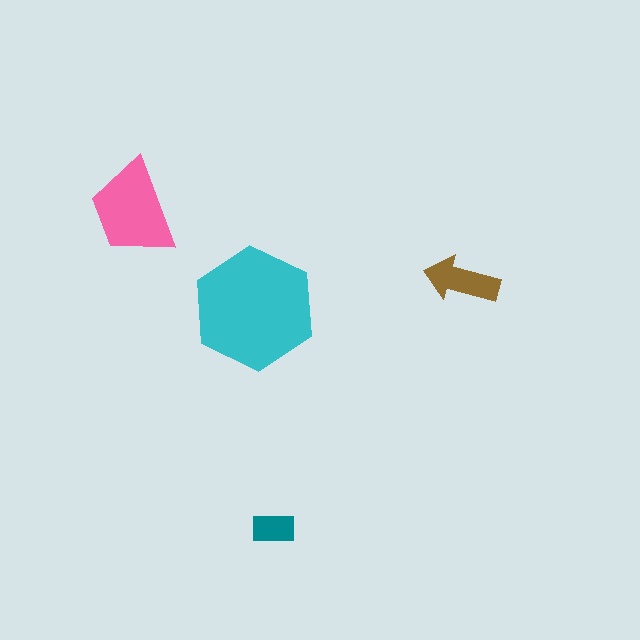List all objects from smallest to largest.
The teal rectangle, the brown arrow, the pink trapezoid, the cyan hexagon.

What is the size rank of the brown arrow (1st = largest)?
3rd.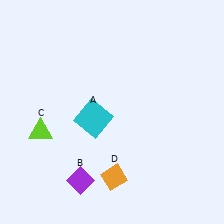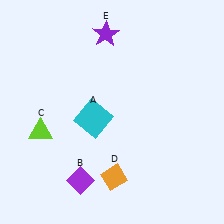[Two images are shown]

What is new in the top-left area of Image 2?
A purple star (E) was added in the top-left area of Image 2.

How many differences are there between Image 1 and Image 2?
There is 1 difference between the two images.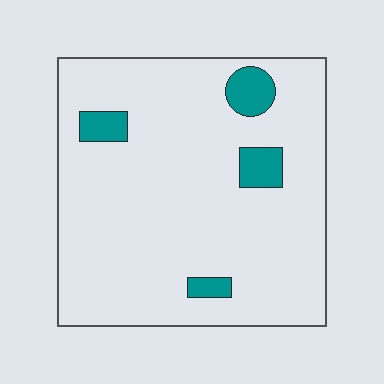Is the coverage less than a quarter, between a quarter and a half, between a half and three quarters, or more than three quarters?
Less than a quarter.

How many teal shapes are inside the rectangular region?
4.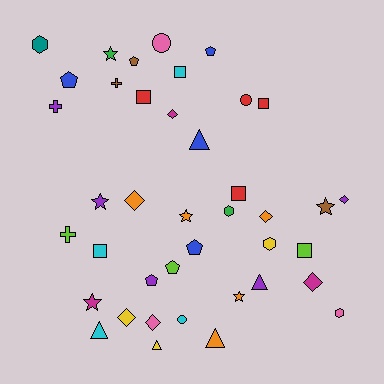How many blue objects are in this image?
There are 4 blue objects.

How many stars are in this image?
There are 6 stars.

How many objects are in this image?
There are 40 objects.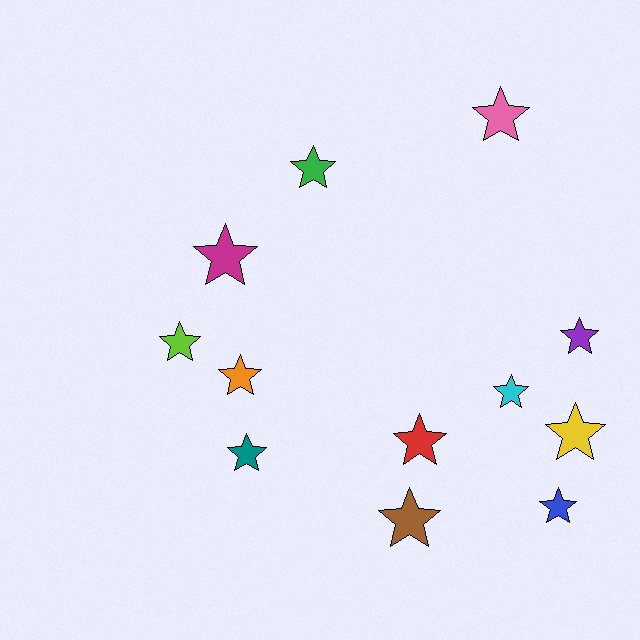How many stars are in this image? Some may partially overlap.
There are 12 stars.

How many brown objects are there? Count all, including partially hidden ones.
There is 1 brown object.